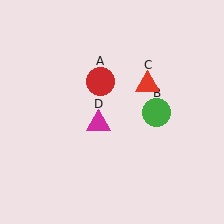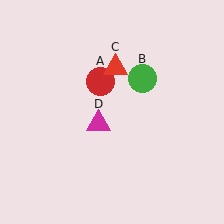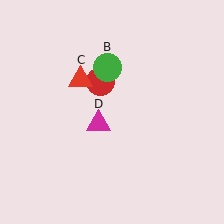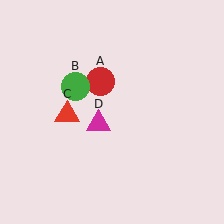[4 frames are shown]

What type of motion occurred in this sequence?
The green circle (object B), red triangle (object C) rotated counterclockwise around the center of the scene.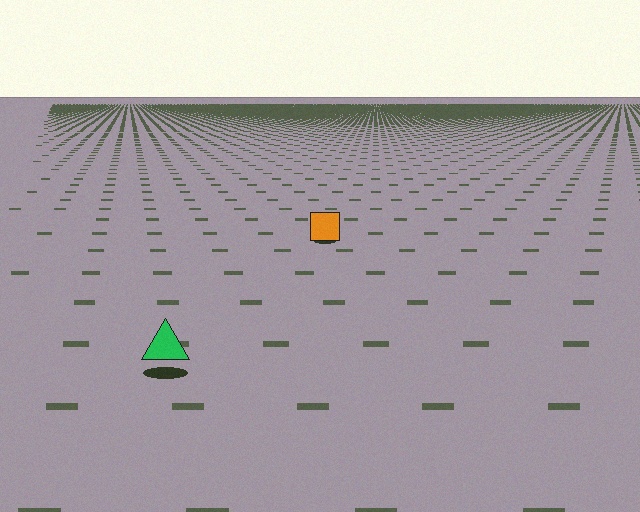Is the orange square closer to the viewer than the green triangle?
No. The green triangle is closer — you can tell from the texture gradient: the ground texture is coarser near it.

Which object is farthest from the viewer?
The orange square is farthest from the viewer. It appears smaller and the ground texture around it is denser.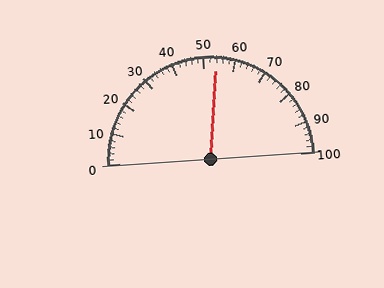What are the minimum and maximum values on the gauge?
The gauge ranges from 0 to 100.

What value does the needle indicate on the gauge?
The needle indicates approximately 54.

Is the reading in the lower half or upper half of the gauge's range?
The reading is in the upper half of the range (0 to 100).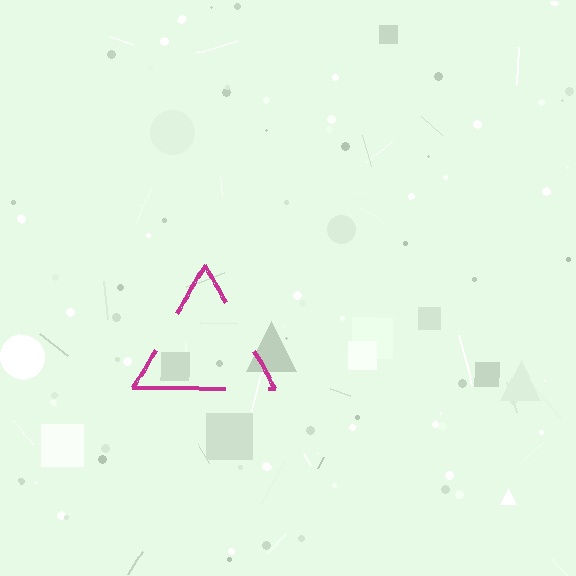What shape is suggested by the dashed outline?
The dashed outline suggests a triangle.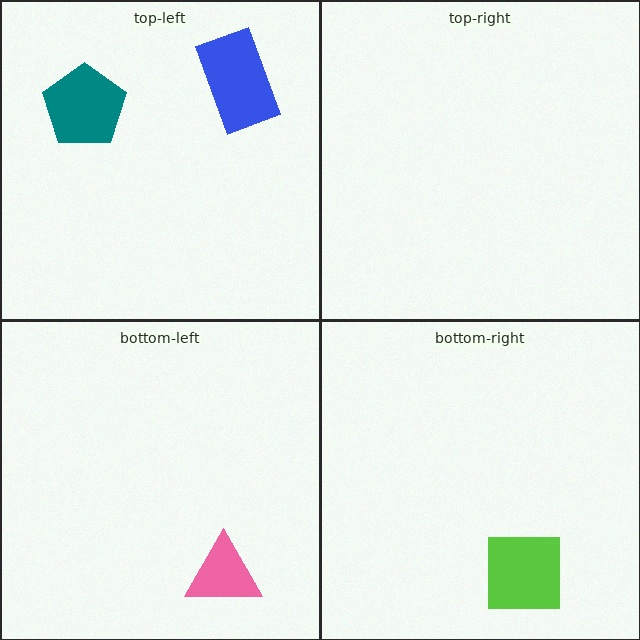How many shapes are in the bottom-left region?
1.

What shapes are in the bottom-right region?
The lime square.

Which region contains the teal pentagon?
The top-left region.